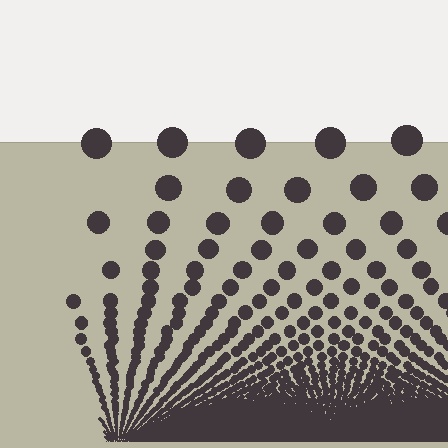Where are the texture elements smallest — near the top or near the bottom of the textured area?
Near the bottom.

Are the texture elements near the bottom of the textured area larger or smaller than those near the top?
Smaller. The gradient is inverted — elements near the bottom are smaller and denser.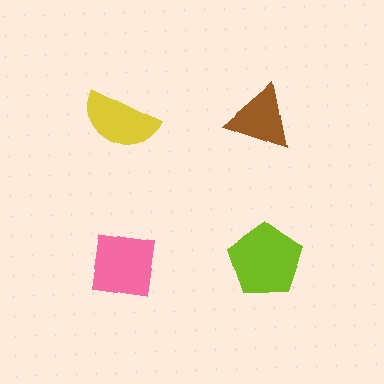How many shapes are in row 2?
2 shapes.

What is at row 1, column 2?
A brown triangle.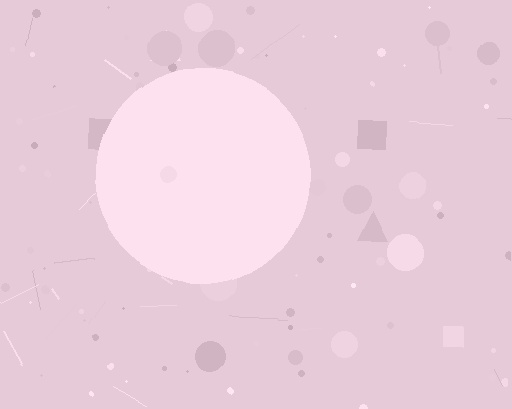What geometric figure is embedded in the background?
A circle is embedded in the background.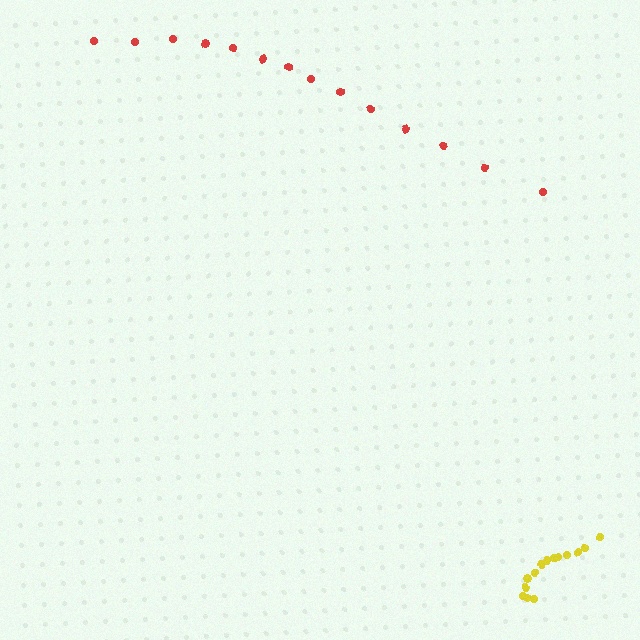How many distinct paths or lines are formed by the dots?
There are 2 distinct paths.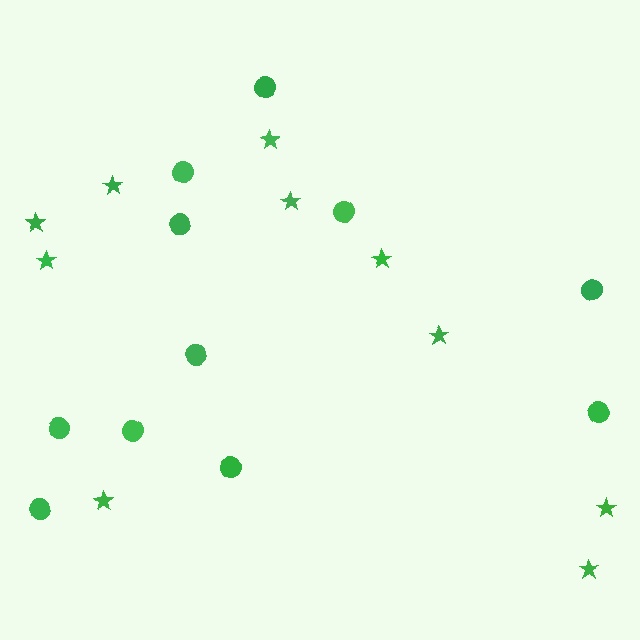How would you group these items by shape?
There are 2 groups: one group of circles (11) and one group of stars (10).